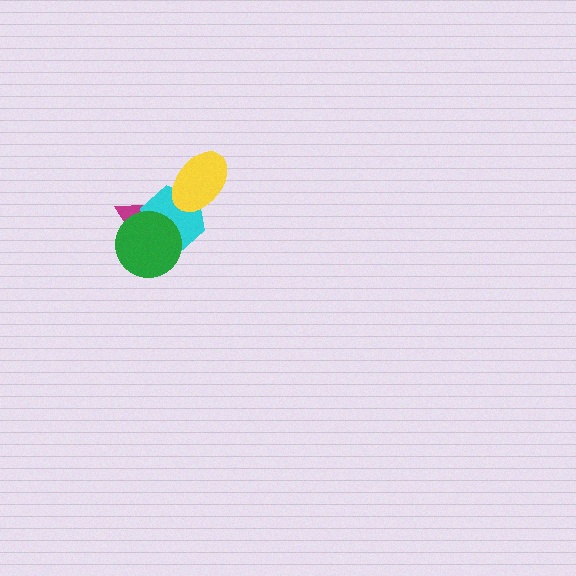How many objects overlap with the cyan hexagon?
3 objects overlap with the cyan hexagon.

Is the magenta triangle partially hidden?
Yes, it is partially covered by another shape.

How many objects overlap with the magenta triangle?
3 objects overlap with the magenta triangle.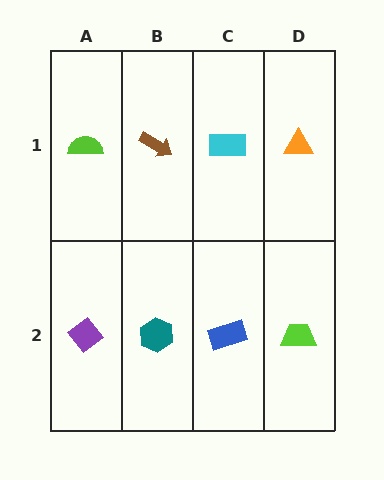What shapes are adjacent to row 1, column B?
A teal hexagon (row 2, column B), a lime semicircle (row 1, column A), a cyan rectangle (row 1, column C).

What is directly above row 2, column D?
An orange triangle.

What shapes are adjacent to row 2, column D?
An orange triangle (row 1, column D), a blue rectangle (row 2, column C).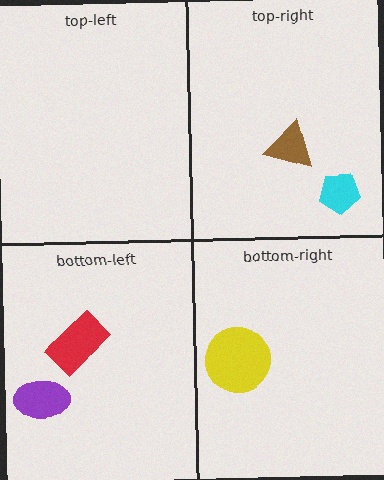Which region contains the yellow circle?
The bottom-right region.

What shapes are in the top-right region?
The cyan pentagon, the brown triangle.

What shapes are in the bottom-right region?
The yellow circle.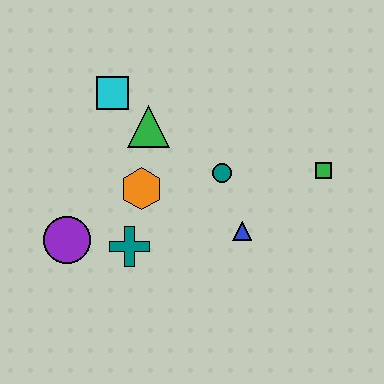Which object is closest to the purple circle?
The teal cross is closest to the purple circle.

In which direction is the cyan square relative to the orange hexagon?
The cyan square is above the orange hexagon.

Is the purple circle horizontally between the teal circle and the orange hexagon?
No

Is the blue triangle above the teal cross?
Yes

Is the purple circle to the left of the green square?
Yes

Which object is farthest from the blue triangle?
The cyan square is farthest from the blue triangle.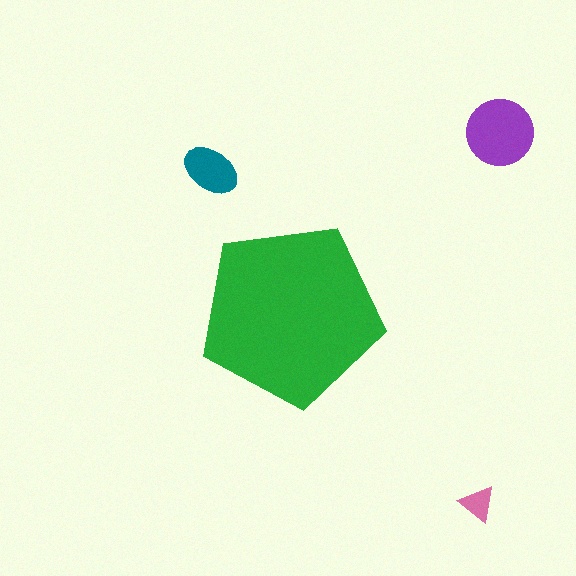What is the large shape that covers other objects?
A green pentagon.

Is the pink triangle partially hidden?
No, the pink triangle is fully visible.